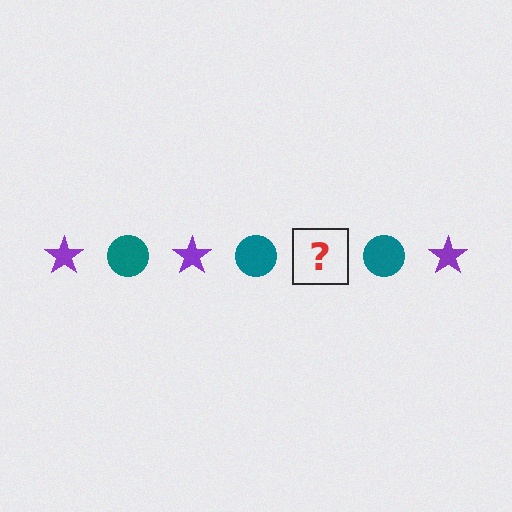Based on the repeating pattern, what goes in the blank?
The blank should be a purple star.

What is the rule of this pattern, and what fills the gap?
The rule is that the pattern alternates between purple star and teal circle. The gap should be filled with a purple star.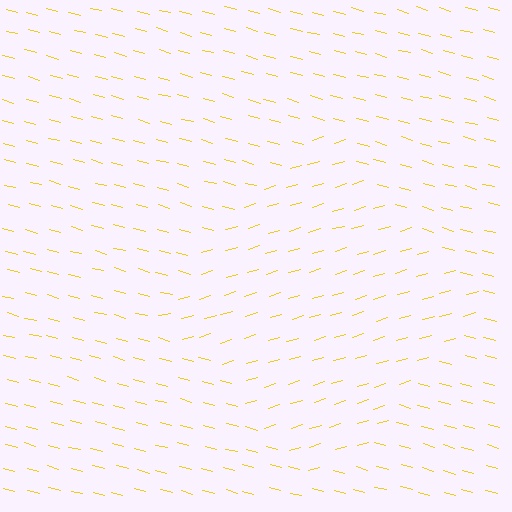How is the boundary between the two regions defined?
The boundary is defined purely by a change in line orientation (approximately 32 degrees difference). All lines are the same color and thickness.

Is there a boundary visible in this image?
Yes, there is a texture boundary formed by a change in line orientation.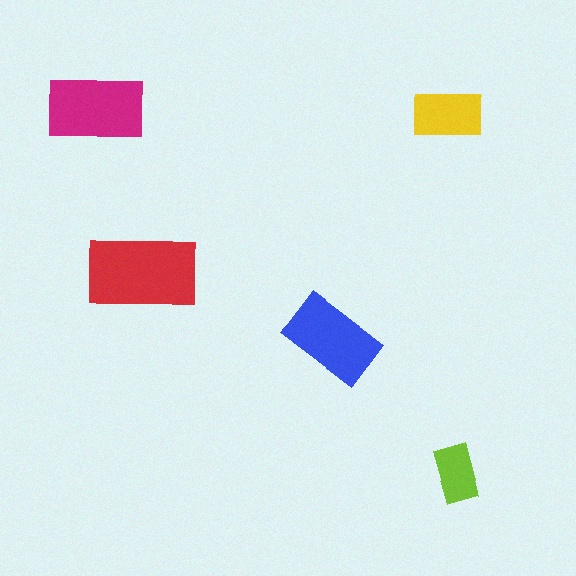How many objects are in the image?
There are 5 objects in the image.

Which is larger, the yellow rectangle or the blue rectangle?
The blue one.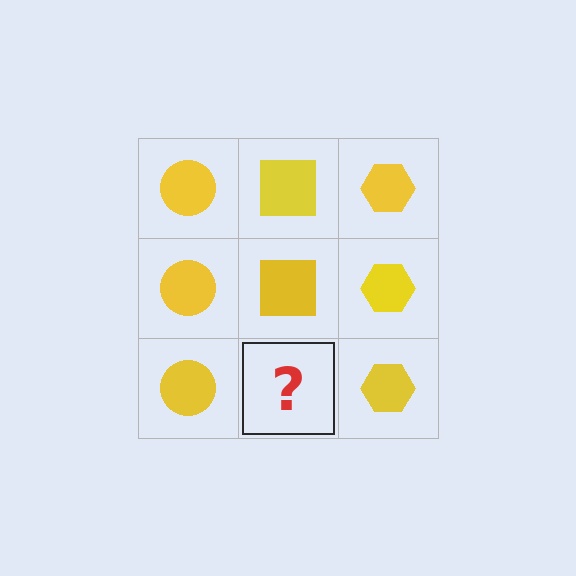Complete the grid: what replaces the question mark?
The question mark should be replaced with a yellow square.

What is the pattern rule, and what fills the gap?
The rule is that each column has a consistent shape. The gap should be filled with a yellow square.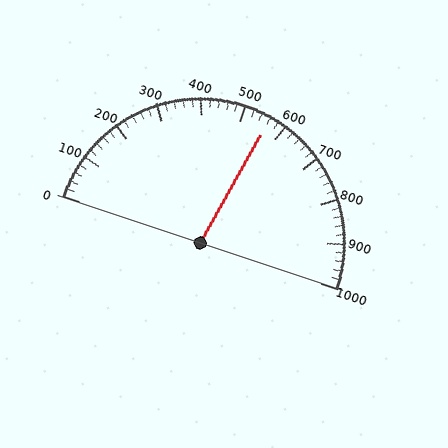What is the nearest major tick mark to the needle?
The nearest major tick mark is 600.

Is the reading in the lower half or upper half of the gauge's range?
The reading is in the upper half of the range (0 to 1000).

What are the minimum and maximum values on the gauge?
The gauge ranges from 0 to 1000.